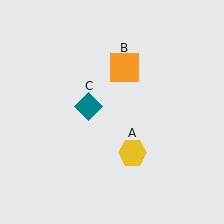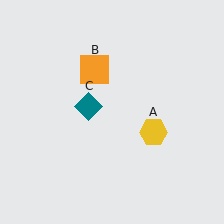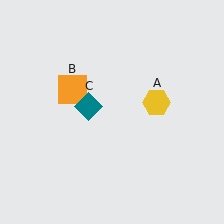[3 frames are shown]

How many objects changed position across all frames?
2 objects changed position: yellow hexagon (object A), orange square (object B).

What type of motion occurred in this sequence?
The yellow hexagon (object A), orange square (object B) rotated counterclockwise around the center of the scene.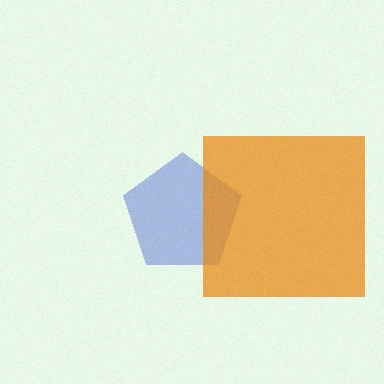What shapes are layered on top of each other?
The layered shapes are: a blue pentagon, an orange square.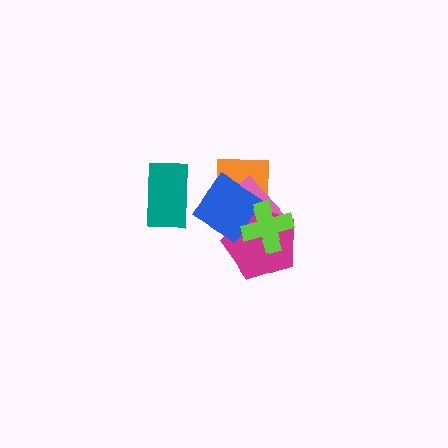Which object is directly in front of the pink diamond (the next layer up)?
The magenta pentagon is directly in front of the pink diamond.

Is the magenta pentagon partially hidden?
Yes, it is partially covered by another shape.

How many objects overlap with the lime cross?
3 objects overlap with the lime cross.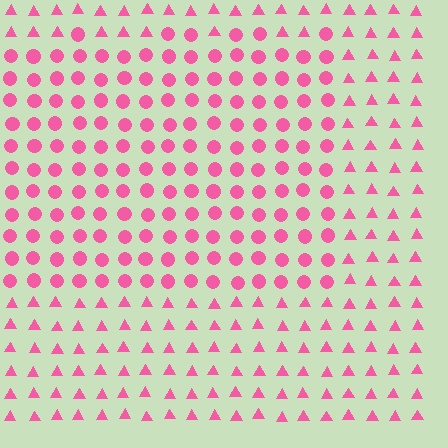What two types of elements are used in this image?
The image uses circles inside the rectangle region and triangles outside it.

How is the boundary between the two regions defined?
The boundary is defined by a change in element shape: circles inside vs. triangles outside. All elements share the same color and spacing.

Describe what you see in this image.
The image is filled with small pink elements arranged in a uniform grid. A rectangle-shaped region contains circles, while the surrounding area contains triangles. The boundary is defined purely by the change in element shape.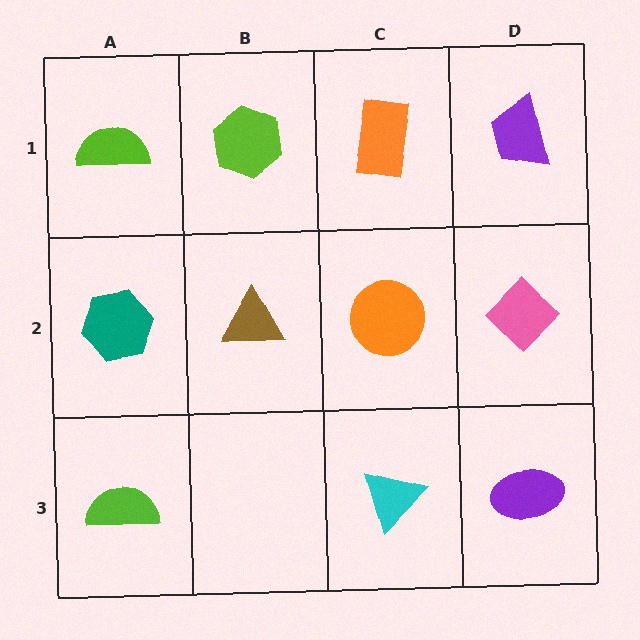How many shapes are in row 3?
3 shapes.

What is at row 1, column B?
A lime hexagon.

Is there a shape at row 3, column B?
No, that cell is empty.